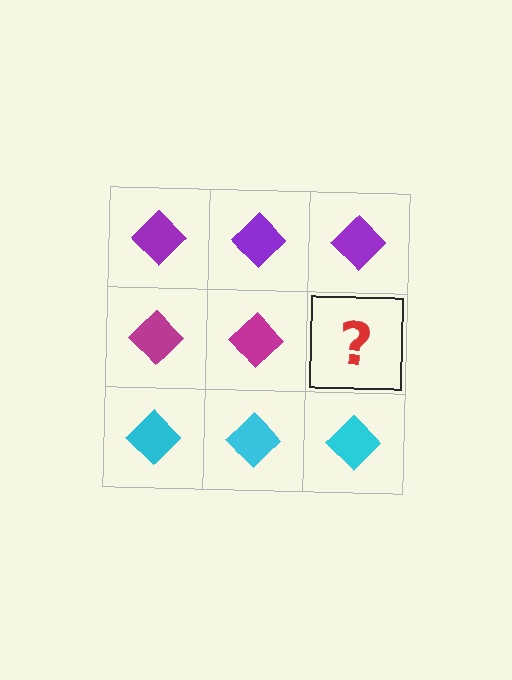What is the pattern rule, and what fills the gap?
The rule is that each row has a consistent color. The gap should be filled with a magenta diamond.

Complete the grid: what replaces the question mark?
The question mark should be replaced with a magenta diamond.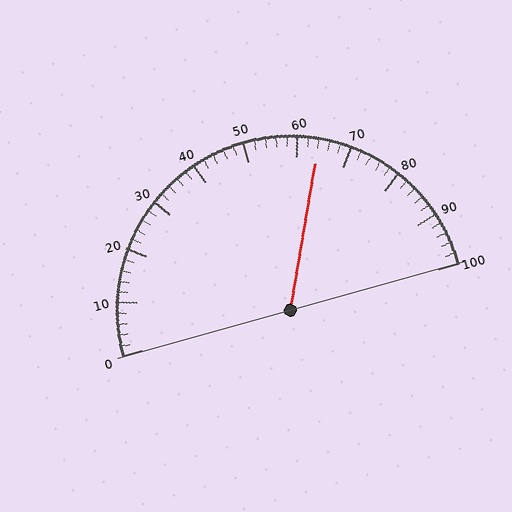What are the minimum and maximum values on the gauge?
The gauge ranges from 0 to 100.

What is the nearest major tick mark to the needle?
The nearest major tick mark is 60.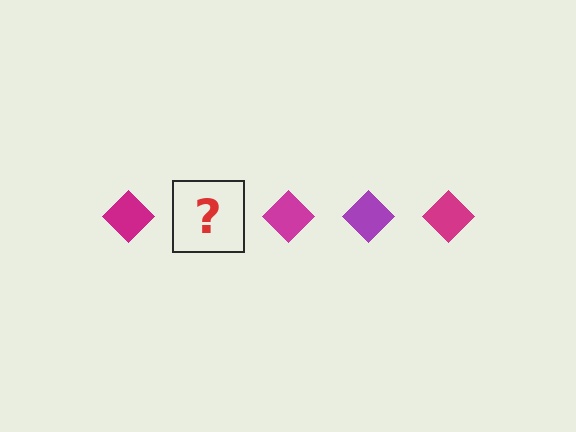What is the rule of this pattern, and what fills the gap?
The rule is that the pattern cycles through magenta, purple diamonds. The gap should be filled with a purple diamond.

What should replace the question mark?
The question mark should be replaced with a purple diamond.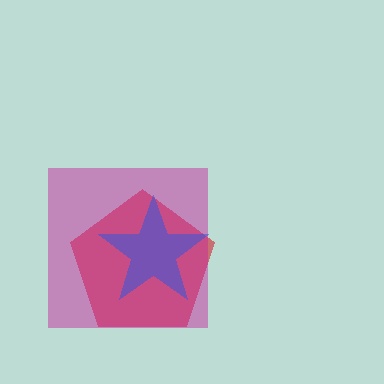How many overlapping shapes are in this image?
There are 3 overlapping shapes in the image.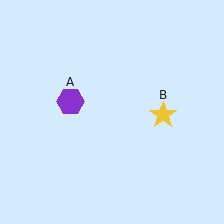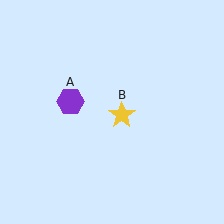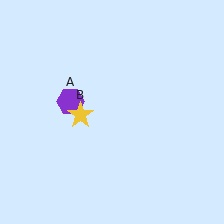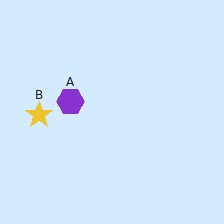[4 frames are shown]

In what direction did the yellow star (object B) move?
The yellow star (object B) moved left.